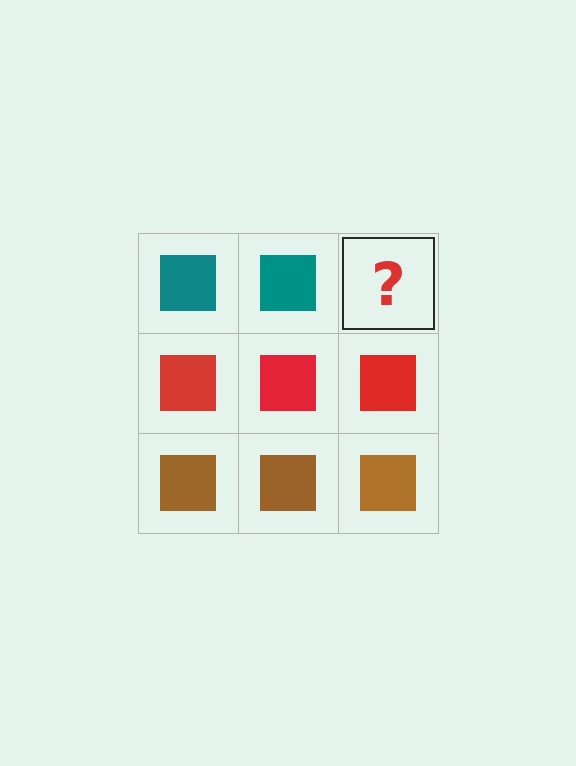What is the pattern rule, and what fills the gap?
The rule is that each row has a consistent color. The gap should be filled with a teal square.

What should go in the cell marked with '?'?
The missing cell should contain a teal square.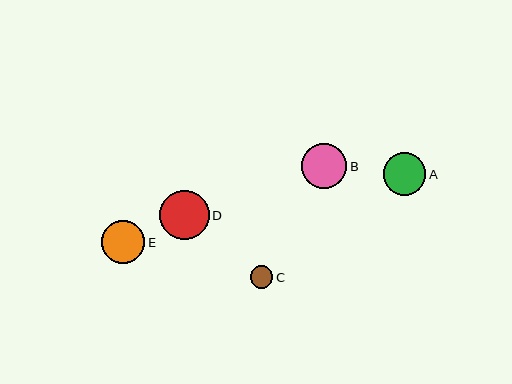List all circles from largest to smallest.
From largest to smallest: D, B, E, A, C.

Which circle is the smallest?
Circle C is the smallest with a size of approximately 22 pixels.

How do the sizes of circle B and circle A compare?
Circle B and circle A are approximately the same size.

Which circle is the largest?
Circle D is the largest with a size of approximately 50 pixels.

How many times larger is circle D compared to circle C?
Circle D is approximately 2.2 times the size of circle C.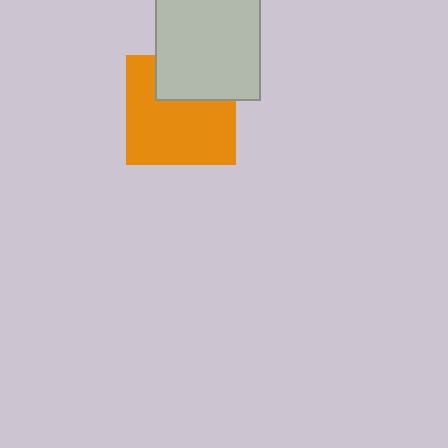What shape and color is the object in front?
The object in front is a light gray square.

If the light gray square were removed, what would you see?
You would see the complete orange square.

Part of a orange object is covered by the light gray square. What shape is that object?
It is a square.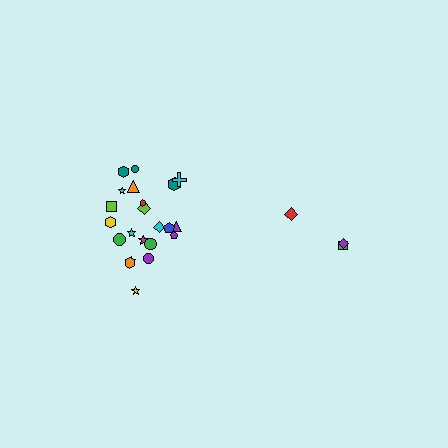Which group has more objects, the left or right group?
The left group.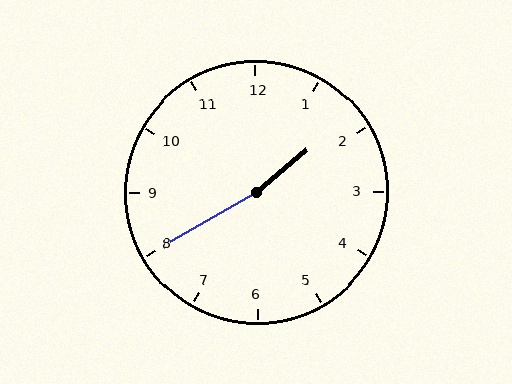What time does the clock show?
1:40.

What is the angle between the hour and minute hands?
Approximately 170 degrees.